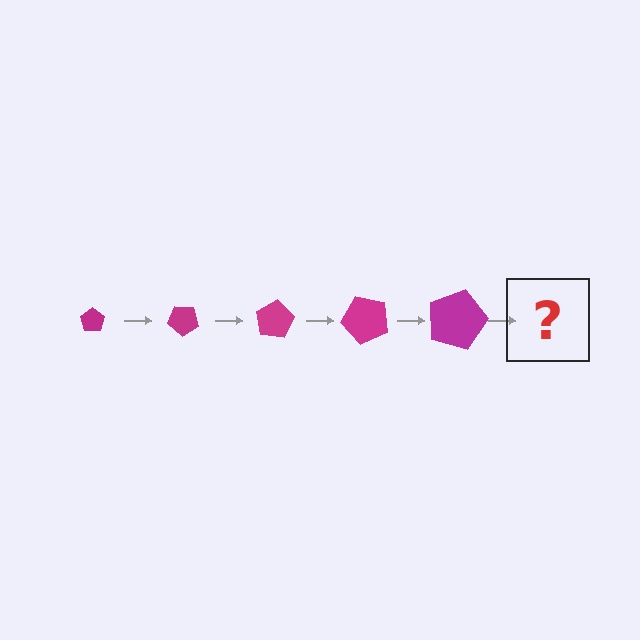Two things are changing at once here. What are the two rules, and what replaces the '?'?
The two rules are that the pentagon grows larger each step and it rotates 40 degrees each step. The '?' should be a pentagon, larger than the previous one and rotated 200 degrees from the start.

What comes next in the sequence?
The next element should be a pentagon, larger than the previous one and rotated 200 degrees from the start.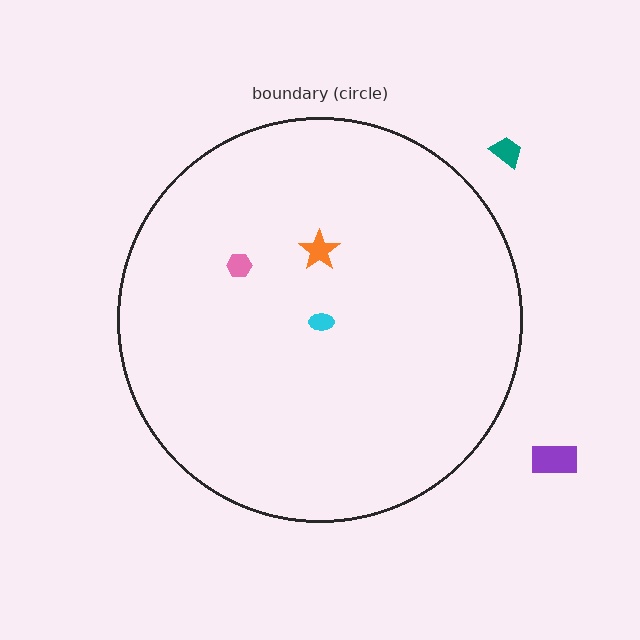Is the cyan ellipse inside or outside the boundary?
Inside.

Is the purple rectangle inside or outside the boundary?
Outside.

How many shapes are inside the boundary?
3 inside, 2 outside.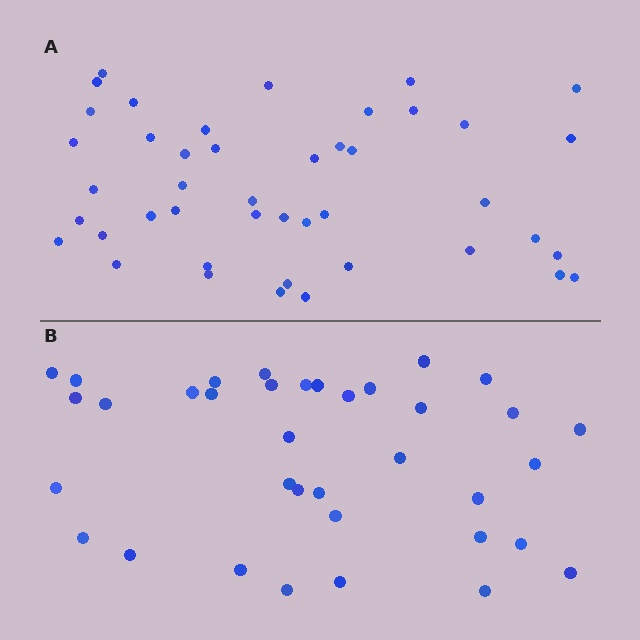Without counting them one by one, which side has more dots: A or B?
Region A (the top region) has more dots.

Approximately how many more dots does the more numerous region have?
Region A has roughly 8 or so more dots than region B.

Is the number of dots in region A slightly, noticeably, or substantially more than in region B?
Region A has only slightly more — the two regions are fairly close. The ratio is roughly 1.2 to 1.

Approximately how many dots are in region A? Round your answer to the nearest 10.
About 40 dots. (The exact count is 44, which rounds to 40.)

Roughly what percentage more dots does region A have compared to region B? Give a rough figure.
About 20% more.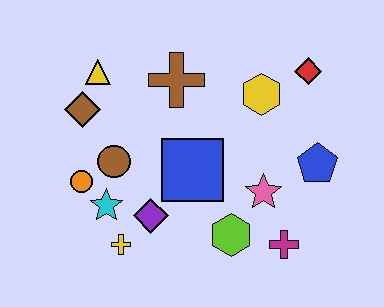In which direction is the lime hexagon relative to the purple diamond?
The lime hexagon is to the right of the purple diamond.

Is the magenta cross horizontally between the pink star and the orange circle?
No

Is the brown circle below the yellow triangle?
Yes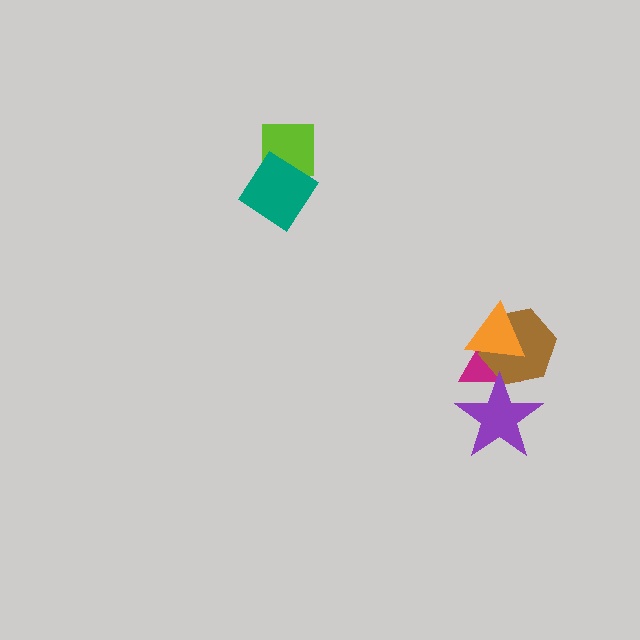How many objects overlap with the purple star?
2 objects overlap with the purple star.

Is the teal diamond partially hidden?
No, no other shape covers it.